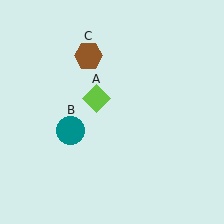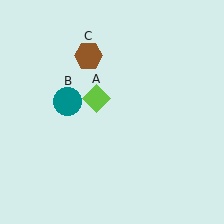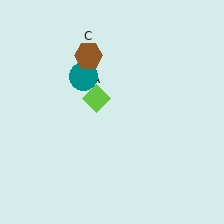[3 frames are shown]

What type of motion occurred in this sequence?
The teal circle (object B) rotated clockwise around the center of the scene.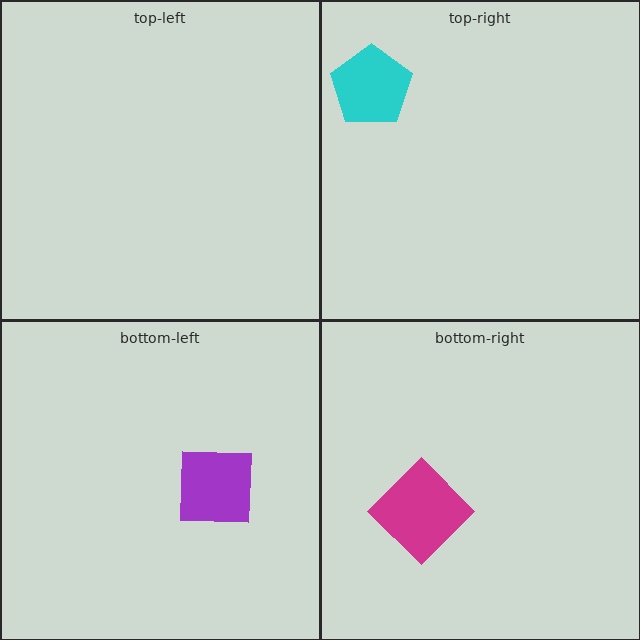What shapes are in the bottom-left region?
The purple square.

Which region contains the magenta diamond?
The bottom-right region.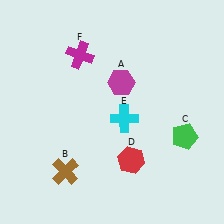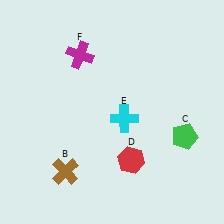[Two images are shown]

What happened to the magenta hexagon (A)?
The magenta hexagon (A) was removed in Image 2. It was in the top-right area of Image 1.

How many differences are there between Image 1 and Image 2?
There is 1 difference between the two images.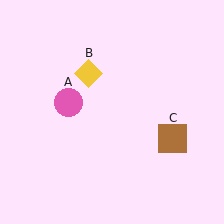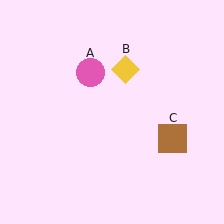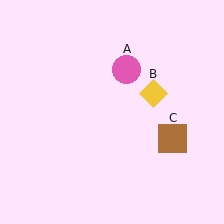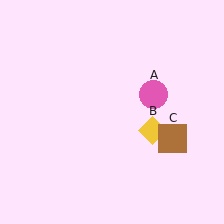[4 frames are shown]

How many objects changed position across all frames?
2 objects changed position: pink circle (object A), yellow diamond (object B).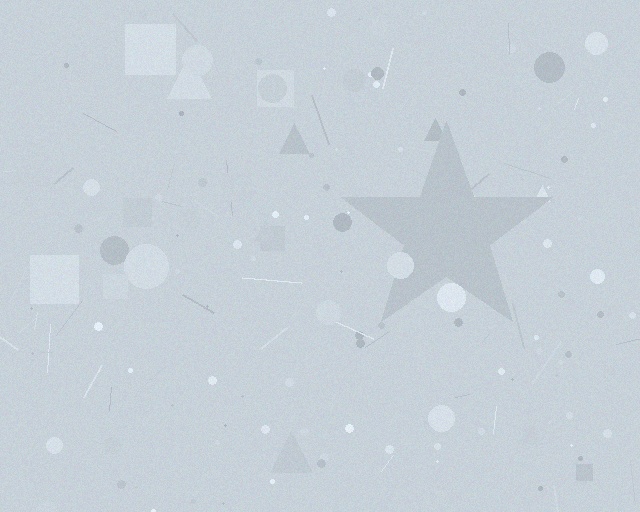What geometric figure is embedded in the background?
A star is embedded in the background.